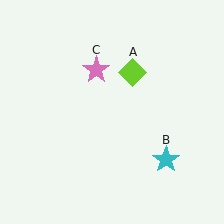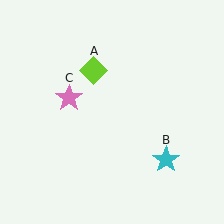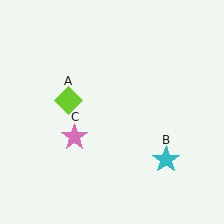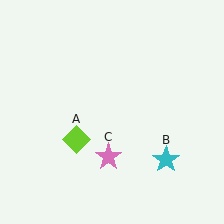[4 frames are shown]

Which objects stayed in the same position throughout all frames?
Cyan star (object B) remained stationary.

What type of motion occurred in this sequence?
The lime diamond (object A), pink star (object C) rotated counterclockwise around the center of the scene.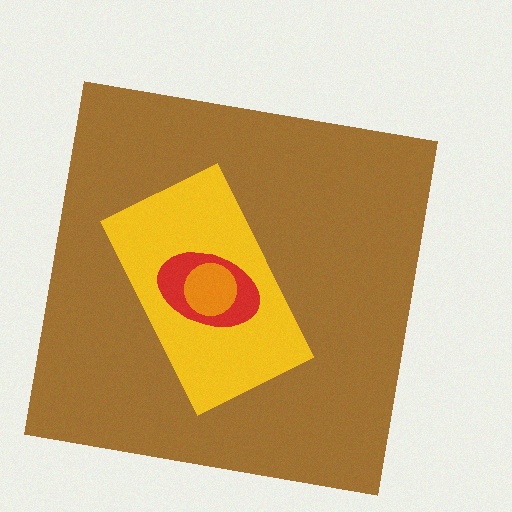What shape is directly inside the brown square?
The yellow rectangle.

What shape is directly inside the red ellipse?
The orange circle.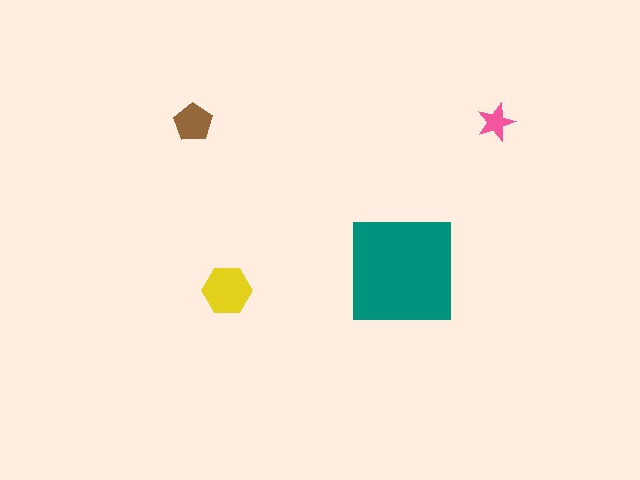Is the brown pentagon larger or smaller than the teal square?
Smaller.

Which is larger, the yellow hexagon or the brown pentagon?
The yellow hexagon.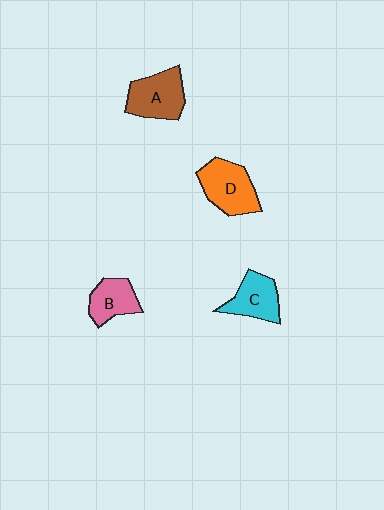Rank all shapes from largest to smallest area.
From largest to smallest: D (orange), A (brown), C (cyan), B (pink).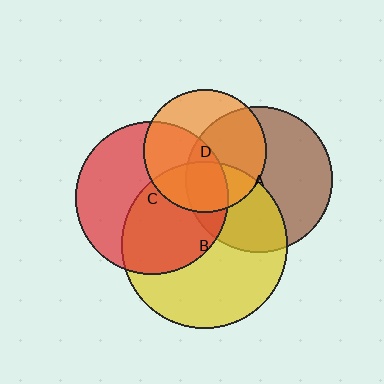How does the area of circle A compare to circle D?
Approximately 1.4 times.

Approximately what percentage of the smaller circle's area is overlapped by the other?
Approximately 30%.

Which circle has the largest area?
Circle B (yellow).